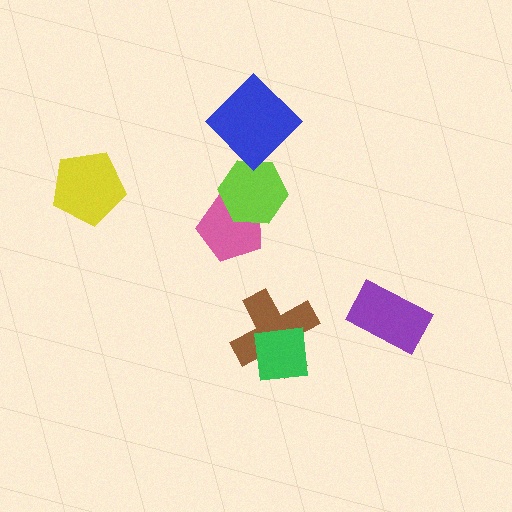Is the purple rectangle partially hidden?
No, no other shape covers it.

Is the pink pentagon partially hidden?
Yes, it is partially covered by another shape.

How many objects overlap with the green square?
1 object overlaps with the green square.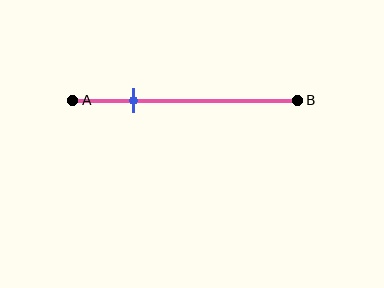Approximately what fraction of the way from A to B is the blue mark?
The blue mark is approximately 25% of the way from A to B.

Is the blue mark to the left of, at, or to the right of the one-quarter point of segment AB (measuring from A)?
The blue mark is approximately at the one-quarter point of segment AB.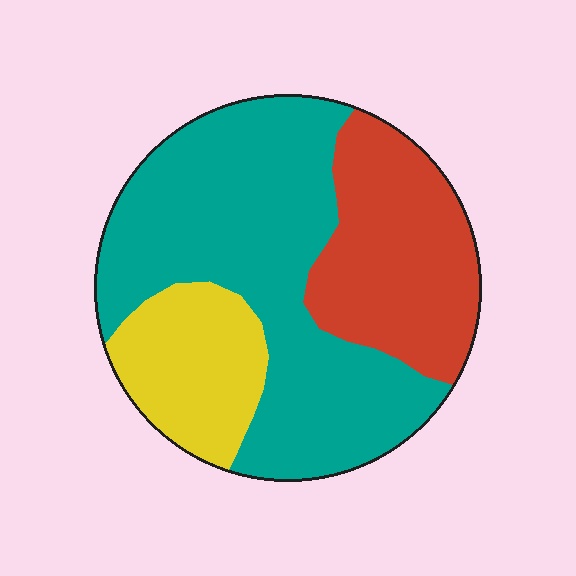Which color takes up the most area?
Teal, at roughly 55%.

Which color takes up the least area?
Yellow, at roughly 20%.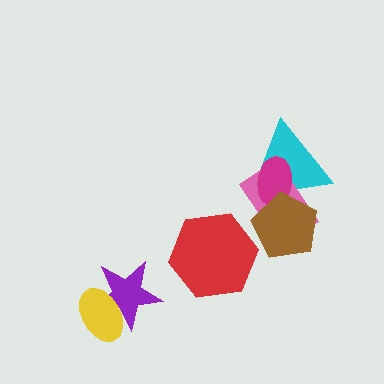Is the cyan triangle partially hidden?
Yes, it is partially covered by another shape.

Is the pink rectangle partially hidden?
Yes, it is partially covered by another shape.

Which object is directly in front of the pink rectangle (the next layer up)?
The magenta ellipse is directly in front of the pink rectangle.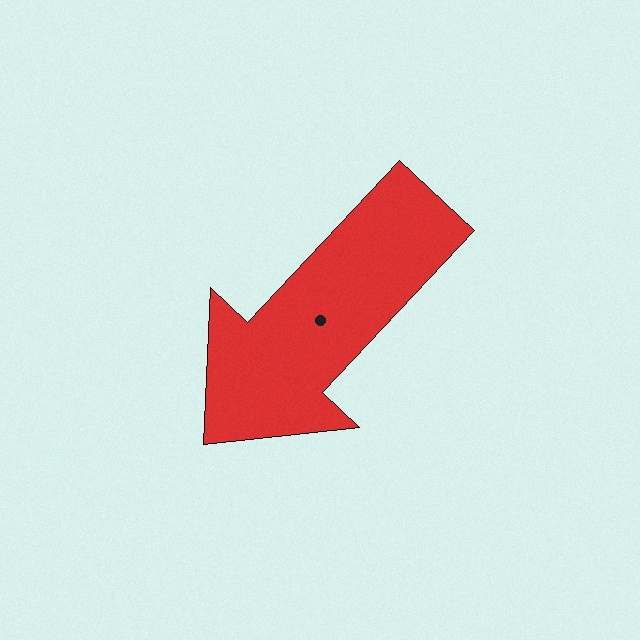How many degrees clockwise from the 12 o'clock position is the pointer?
Approximately 223 degrees.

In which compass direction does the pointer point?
Southwest.